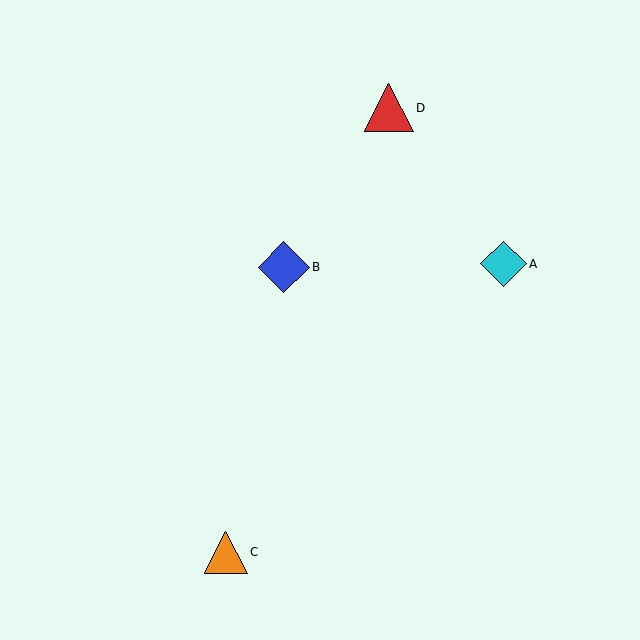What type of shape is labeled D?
Shape D is a red triangle.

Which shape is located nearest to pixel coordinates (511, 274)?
The cyan diamond (labeled A) at (503, 264) is nearest to that location.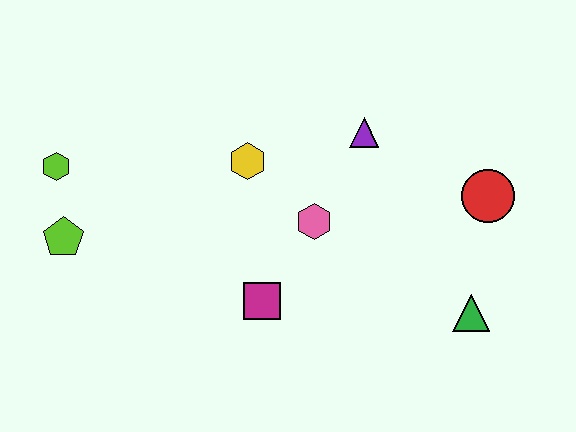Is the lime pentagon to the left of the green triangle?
Yes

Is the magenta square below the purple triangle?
Yes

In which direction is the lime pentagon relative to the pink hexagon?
The lime pentagon is to the left of the pink hexagon.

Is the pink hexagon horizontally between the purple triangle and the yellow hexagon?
Yes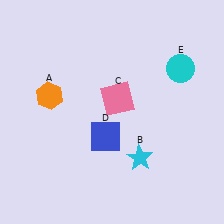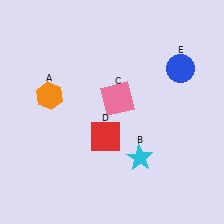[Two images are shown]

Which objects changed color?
D changed from blue to red. E changed from cyan to blue.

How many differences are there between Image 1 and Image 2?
There are 2 differences between the two images.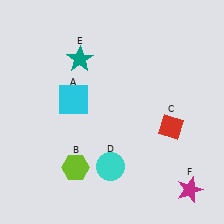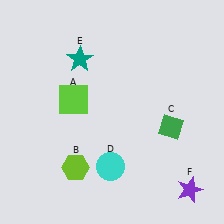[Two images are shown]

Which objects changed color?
A changed from cyan to lime. C changed from red to green. F changed from magenta to purple.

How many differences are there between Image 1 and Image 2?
There are 3 differences between the two images.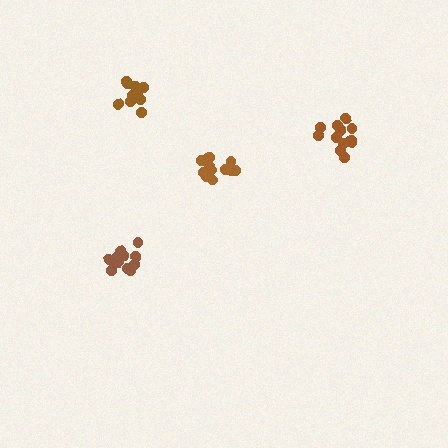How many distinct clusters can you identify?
There are 4 distinct clusters.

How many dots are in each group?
Group 1: 12 dots, Group 2: 14 dots, Group 3: 10 dots, Group 4: 15 dots (51 total).